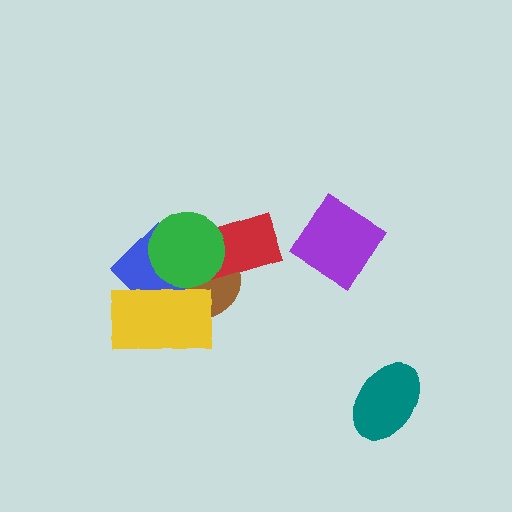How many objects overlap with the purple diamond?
0 objects overlap with the purple diamond.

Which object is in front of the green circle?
The yellow rectangle is in front of the green circle.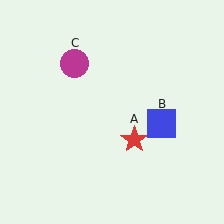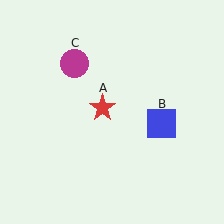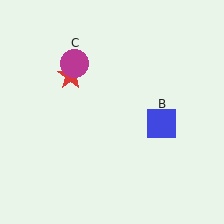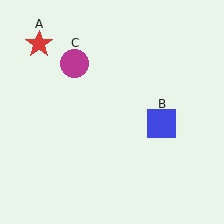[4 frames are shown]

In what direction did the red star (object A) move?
The red star (object A) moved up and to the left.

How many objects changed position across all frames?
1 object changed position: red star (object A).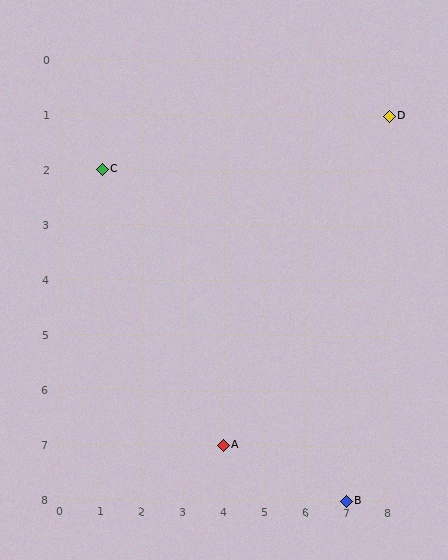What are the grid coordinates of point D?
Point D is at grid coordinates (8, 1).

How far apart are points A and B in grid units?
Points A and B are 3 columns and 1 row apart (about 3.2 grid units diagonally).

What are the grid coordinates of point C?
Point C is at grid coordinates (1, 2).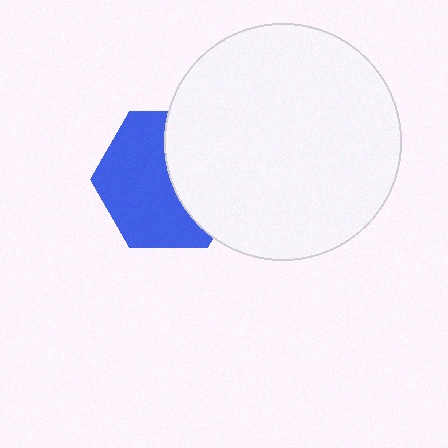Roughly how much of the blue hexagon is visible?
About half of it is visible (roughly 58%).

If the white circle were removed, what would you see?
You would see the complete blue hexagon.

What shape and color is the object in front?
The object in front is a white circle.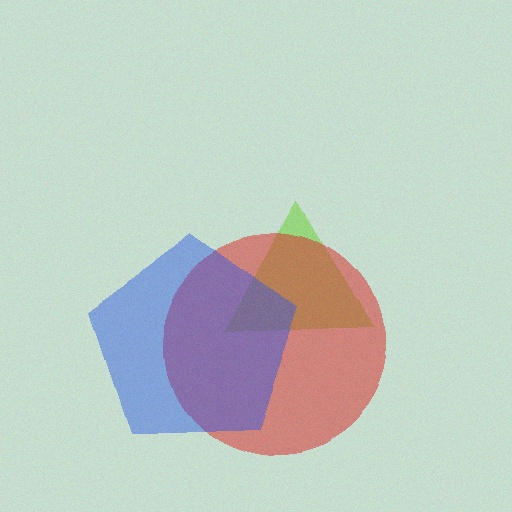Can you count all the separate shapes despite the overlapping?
Yes, there are 3 separate shapes.